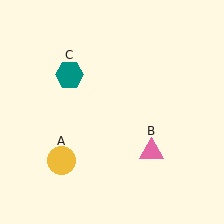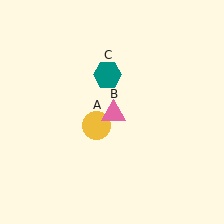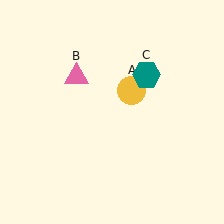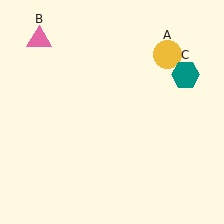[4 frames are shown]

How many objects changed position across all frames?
3 objects changed position: yellow circle (object A), pink triangle (object B), teal hexagon (object C).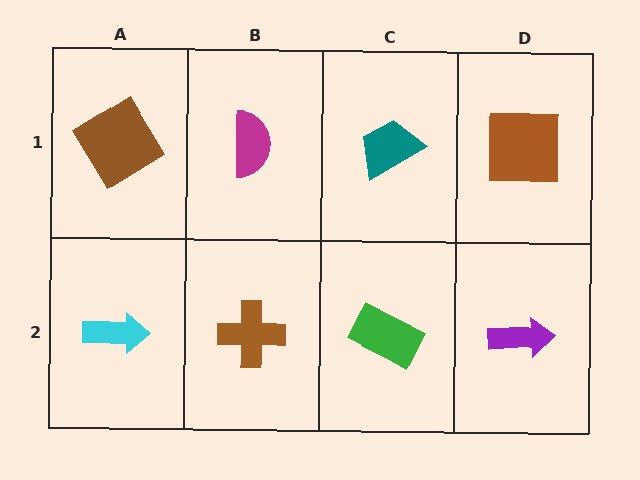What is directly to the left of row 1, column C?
A magenta semicircle.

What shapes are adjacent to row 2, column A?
A brown diamond (row 1, column A), a brown cross (row 2, column B).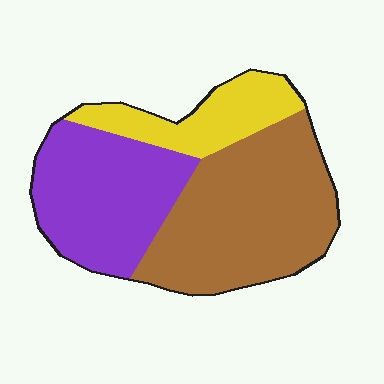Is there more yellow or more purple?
Purple.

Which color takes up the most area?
Brown, at roughly 45%.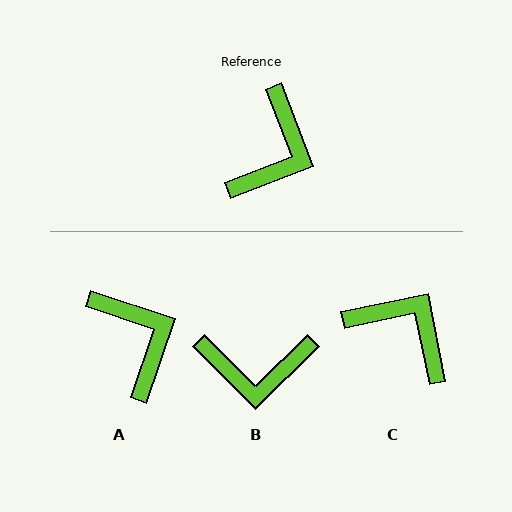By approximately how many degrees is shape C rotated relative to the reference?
Approximately 80 degrees counter-clockwise.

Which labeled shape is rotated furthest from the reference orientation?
C, about 80 degrees away.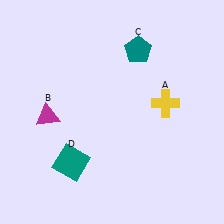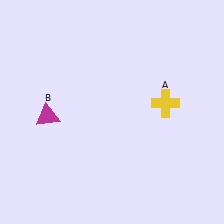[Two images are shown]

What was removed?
The teal square (D), the teal pentagon (C) were removed in Image 2.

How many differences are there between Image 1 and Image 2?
There are 2 differences between the two images.